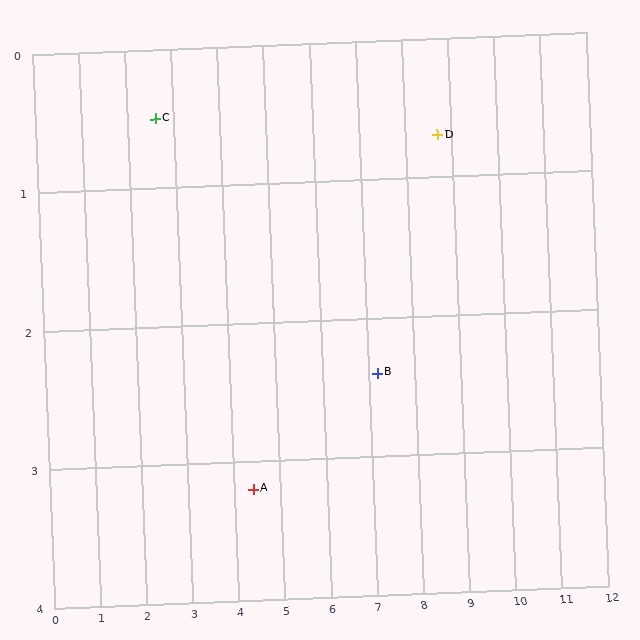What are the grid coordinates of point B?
Point B is at approximately (7.2, 2.4).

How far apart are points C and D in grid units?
Points C and D are about 6.1 grid units apart.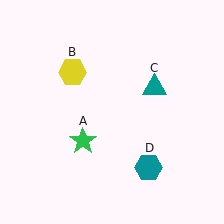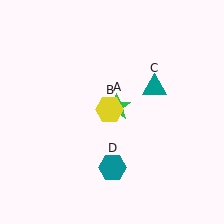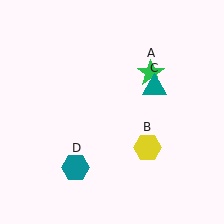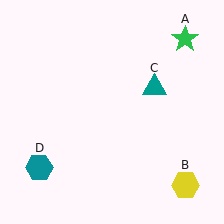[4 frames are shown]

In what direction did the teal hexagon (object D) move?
The teal hexagon (object D) moved left.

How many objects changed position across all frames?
3 objects changed position: green star (object A), yellow hexagon (object B), teal hexagon (object D).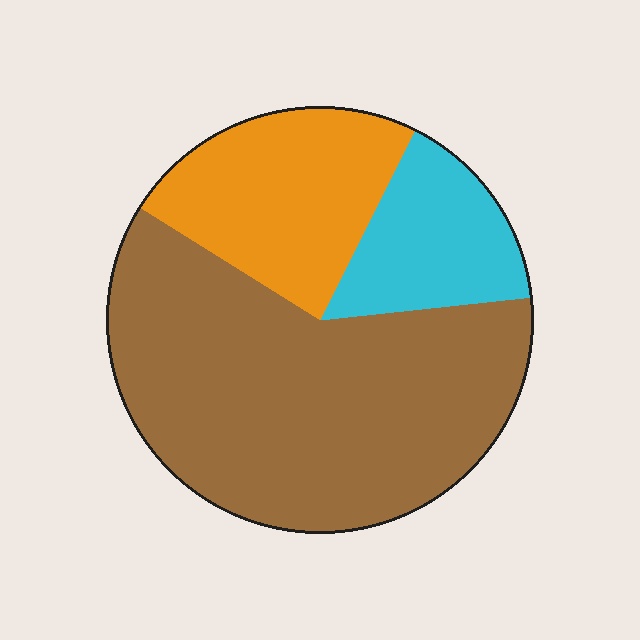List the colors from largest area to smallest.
From largest to smallest: brown, orange, cyan.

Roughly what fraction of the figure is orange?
Orange takes up between a sixth and a third of the figure.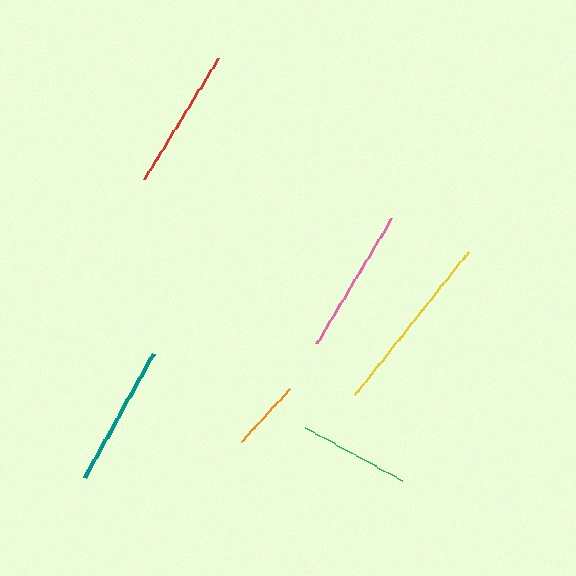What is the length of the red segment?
The red segment is approximately 141 pixels long.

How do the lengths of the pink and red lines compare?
The pink and red lines are approximately the same length.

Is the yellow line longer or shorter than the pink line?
The yellow line is longer than the pink line.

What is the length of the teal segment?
The teal segment is approximately 143 pixels long.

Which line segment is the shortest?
The orange line is the shortest at approximately 72 pixels.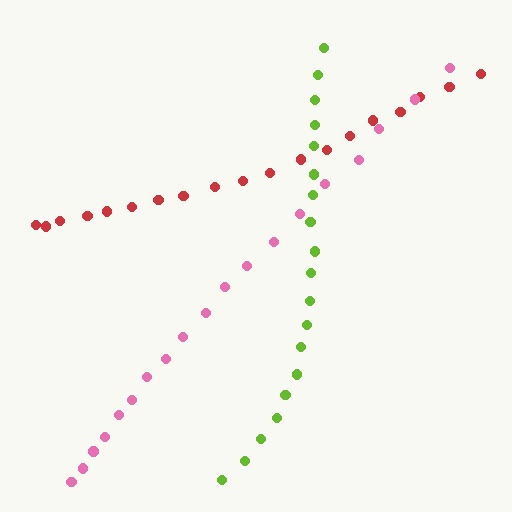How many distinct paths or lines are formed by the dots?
There are 3 distinct paths.